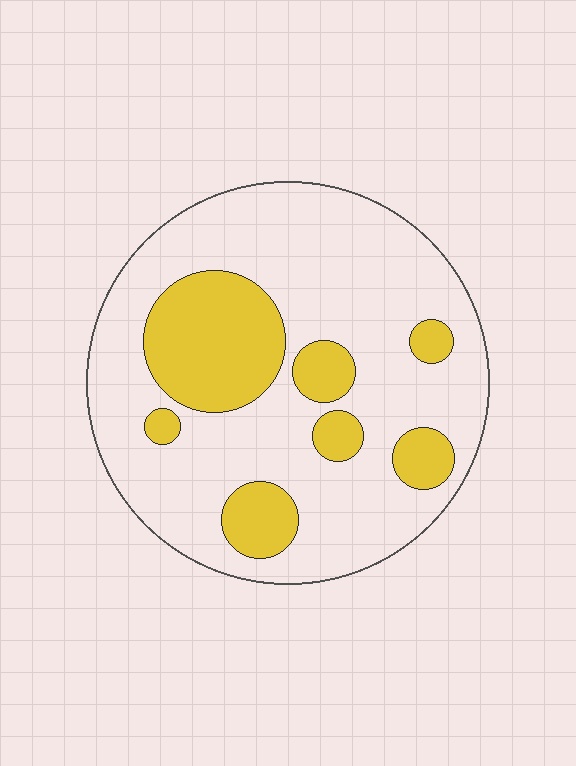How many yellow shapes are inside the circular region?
7.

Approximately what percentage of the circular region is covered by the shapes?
Approximately 25%.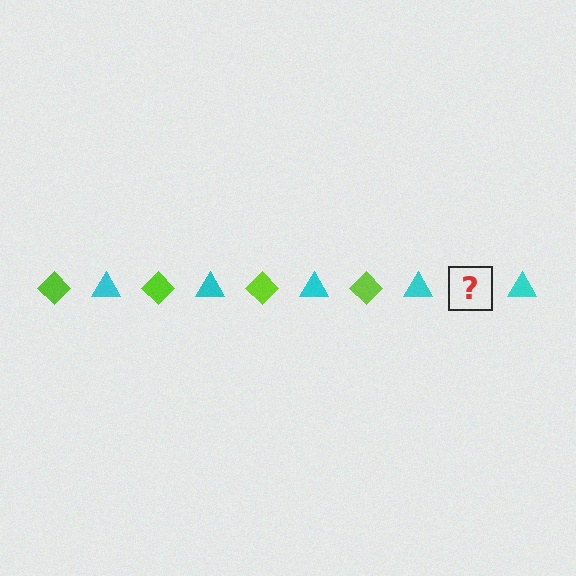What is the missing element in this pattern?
The missing element is a lime diamond.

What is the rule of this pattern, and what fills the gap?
The rule is that the pattern alternates between lime diamond and cyan triangle. The gap should be filled with a lime diamond.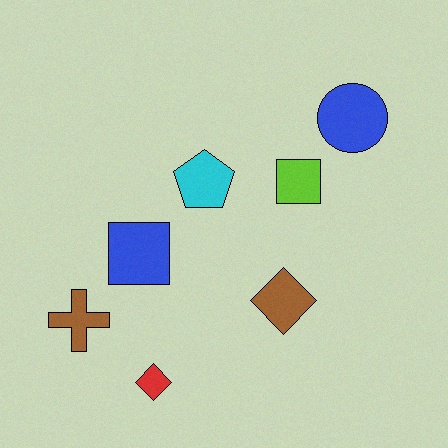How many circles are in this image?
There is 1 circle.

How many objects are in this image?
There are 7 objects.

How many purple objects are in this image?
There are no purple objects.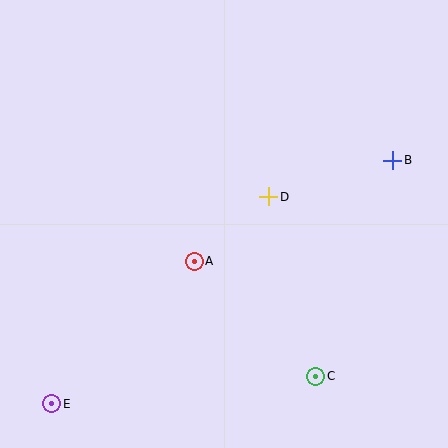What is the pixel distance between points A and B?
The distance between A and B is 223 pixels.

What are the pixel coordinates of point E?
Point E is at (52, 404).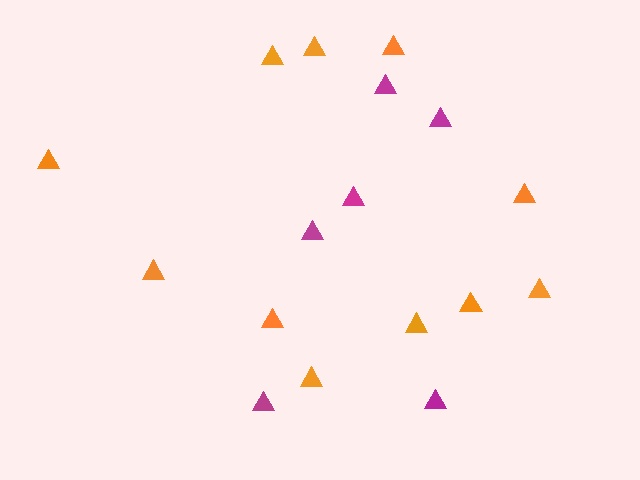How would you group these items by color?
There are 2 groups: one group of magenta triangles (6) and one group of orange triangles (11).